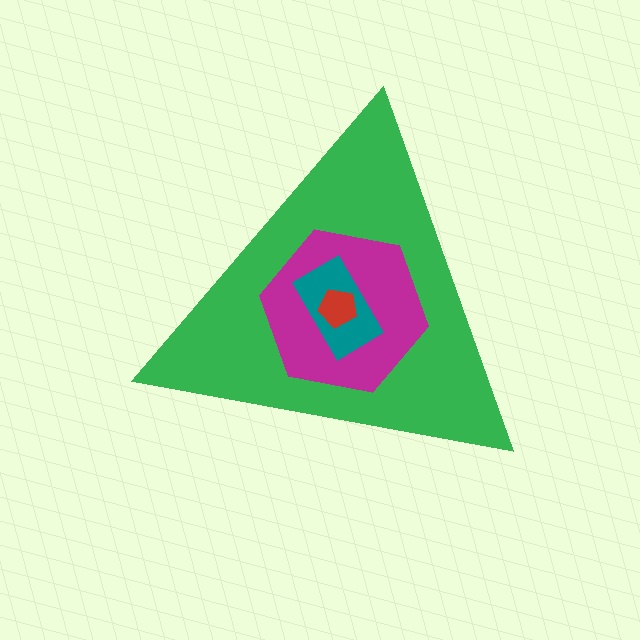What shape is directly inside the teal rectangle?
The red pentagon.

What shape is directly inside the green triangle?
The magenta hexagon.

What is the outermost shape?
The green triangle.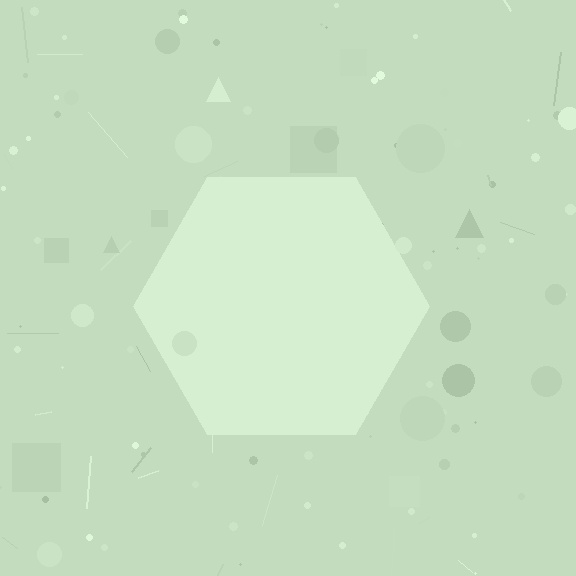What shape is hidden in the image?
A hexagon is hidden in the image.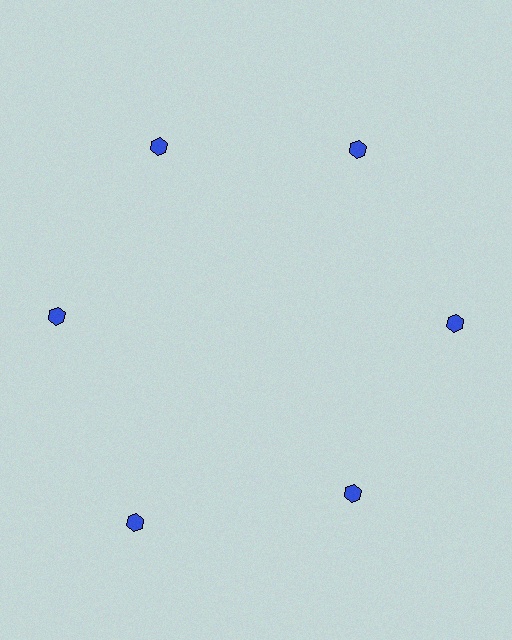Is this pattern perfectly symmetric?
No. The 6 blue hexagons are arranged in a ring, but one element near the 7 o'clock position is pushed outward from the center, breaking the 6-fold rotational symmetry.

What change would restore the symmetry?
The symmetry would be restored by moving it inward, back onto the ring so that all 6 hexagons sit at equal angles and equal distance from the center.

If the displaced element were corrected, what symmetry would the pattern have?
It would have 6-fold rotational symmetry — the pattern would map onto itself every 60 degrees.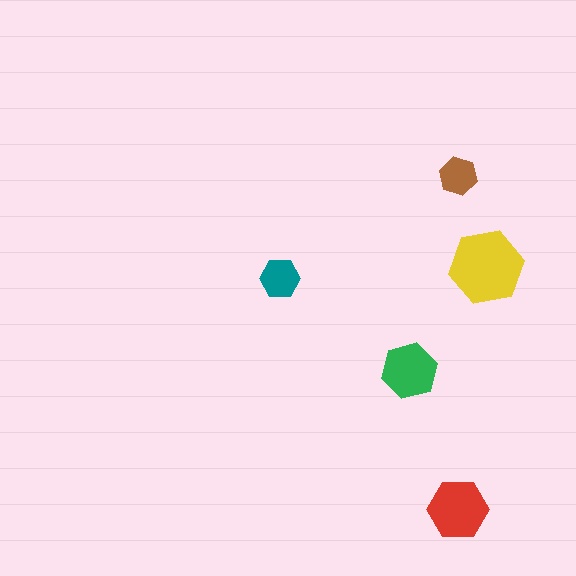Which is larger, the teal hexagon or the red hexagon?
The red one.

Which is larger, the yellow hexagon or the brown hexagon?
The yellow one.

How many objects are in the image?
There are 5 objects in the image.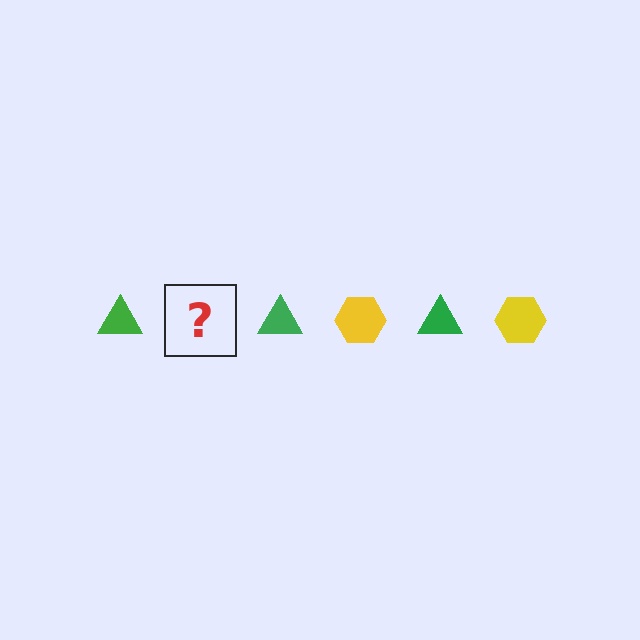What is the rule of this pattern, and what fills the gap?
The rule is that the pattern alternates between green triangle and yellow hexagon. The gap should be filled with a yellow hexagon.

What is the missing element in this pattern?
The missing element is a yellow hexagon.